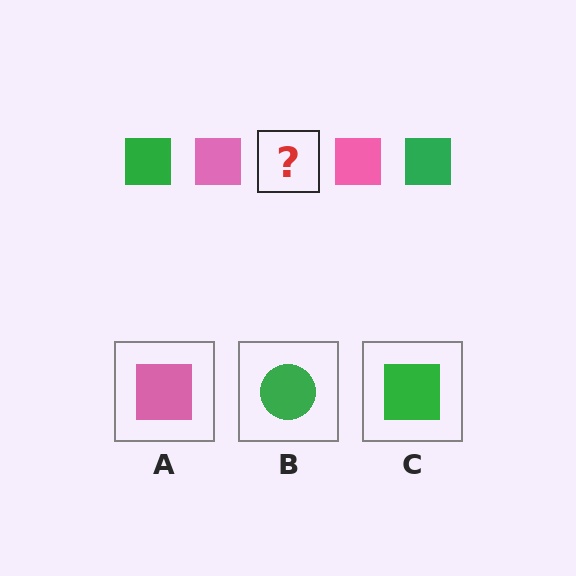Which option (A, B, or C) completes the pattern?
C.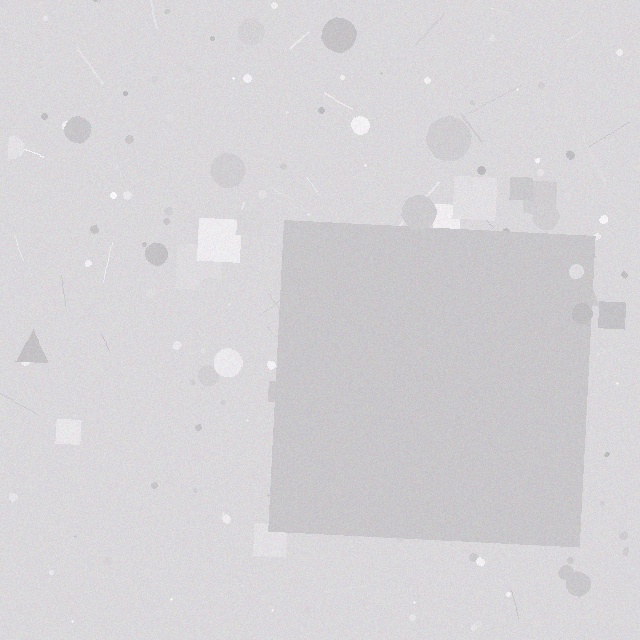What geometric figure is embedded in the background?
A square is embedded in the background.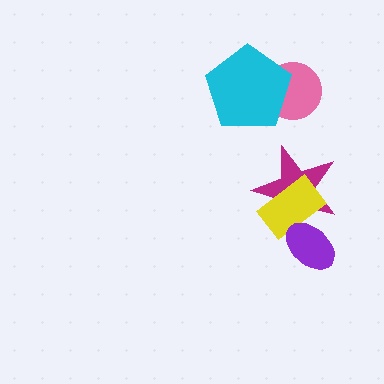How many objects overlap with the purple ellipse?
2 objects overlap with the purple ellipse.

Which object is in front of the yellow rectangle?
The purple ellipse is in front of the yellow rectangle.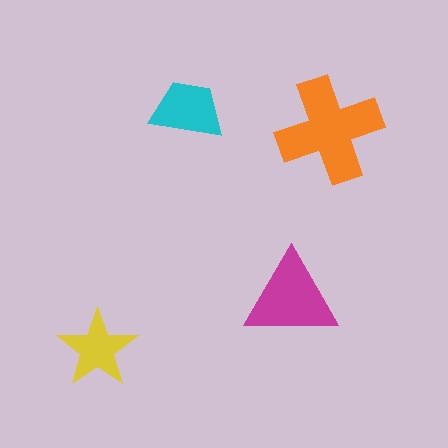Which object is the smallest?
The yellow star.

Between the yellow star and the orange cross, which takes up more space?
The orange cross.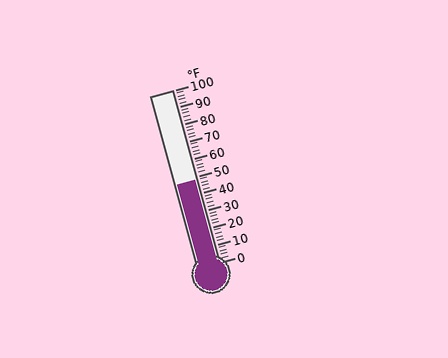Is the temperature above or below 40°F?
The temperature is above 40°F.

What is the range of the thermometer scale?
The thermometer scale ranges from 0°F to 100°F.